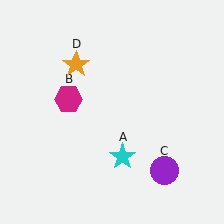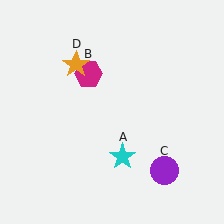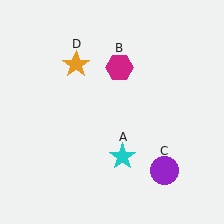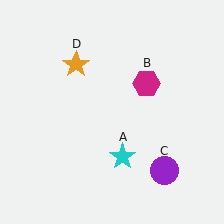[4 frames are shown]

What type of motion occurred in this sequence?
The magenta hexagon (object B) rotated clockwise around the center of the scene.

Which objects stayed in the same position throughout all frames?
Cyan star (object A) and purple circle (object C) and orange star (object D) remained stationary.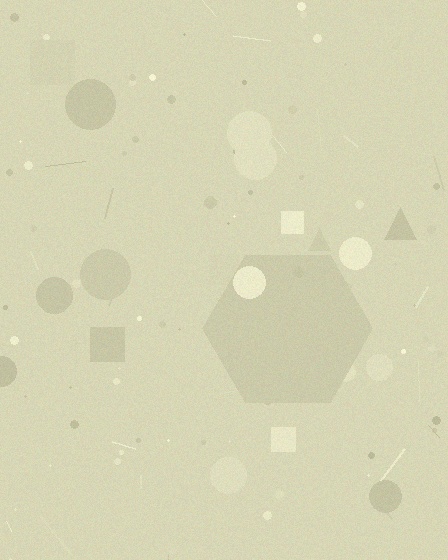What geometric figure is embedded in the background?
A hexagon is embedded in the background.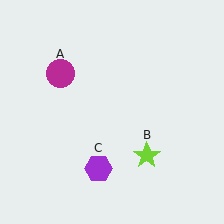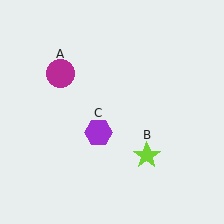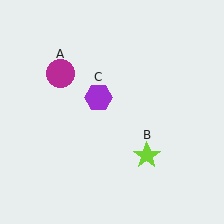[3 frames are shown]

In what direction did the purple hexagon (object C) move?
The purple hexagon (object C) moved up.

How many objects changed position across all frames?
1 object changed position: purple hexagon (object C).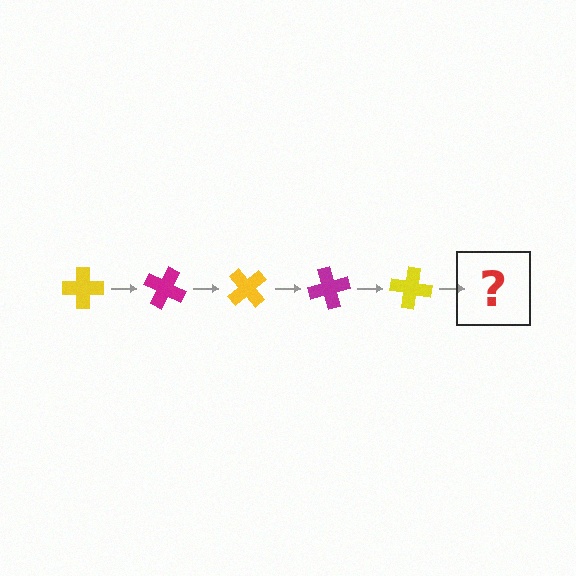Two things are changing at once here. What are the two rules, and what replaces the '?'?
The two rules are that it rotates 25 degrees each step and the color cycles through yellow and magenta. The '?' should be a magenta cross, rotated 125 degrees from the start.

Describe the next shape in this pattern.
It should be a magenta cross, rotated 125 degrees from the start.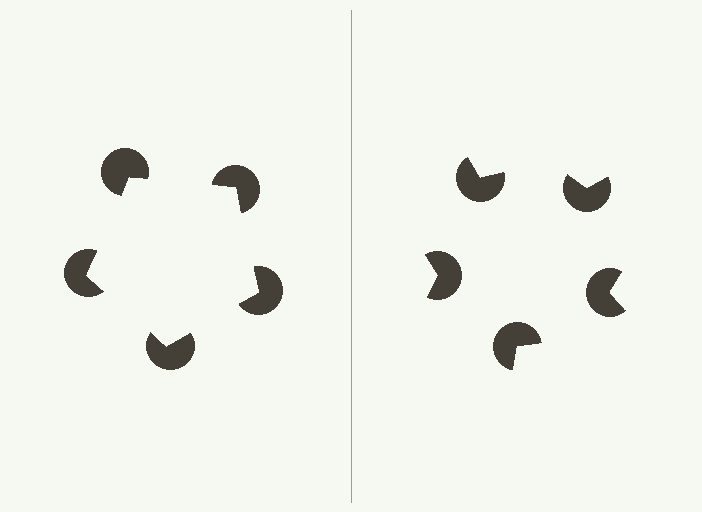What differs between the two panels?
The pac-man discs are positioned identically on both sides; only the wedge orientations differ. On the left they align to a pentagon; on the right they are misaligned.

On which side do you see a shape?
An illusory pentagon appears on the left side. On the right side the wedge cuts are rotated, so no coherent shape forms.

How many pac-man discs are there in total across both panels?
10 — 5 on each side.